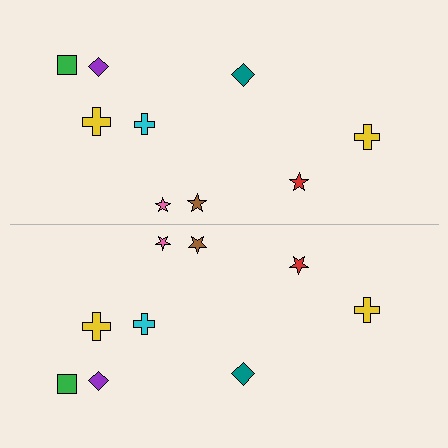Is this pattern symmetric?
Yes, this pattern has bilateral (reflection) symmetry.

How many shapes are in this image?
There are 18 shapes in this image.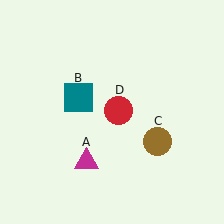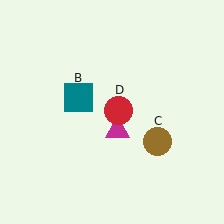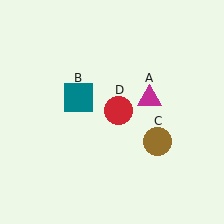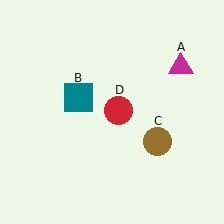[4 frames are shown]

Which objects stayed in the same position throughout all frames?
Teal square (object B) and brown circle (object C) and red circle (object D) remained stationary.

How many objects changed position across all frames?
1 object changed position: magenta triangle (object A).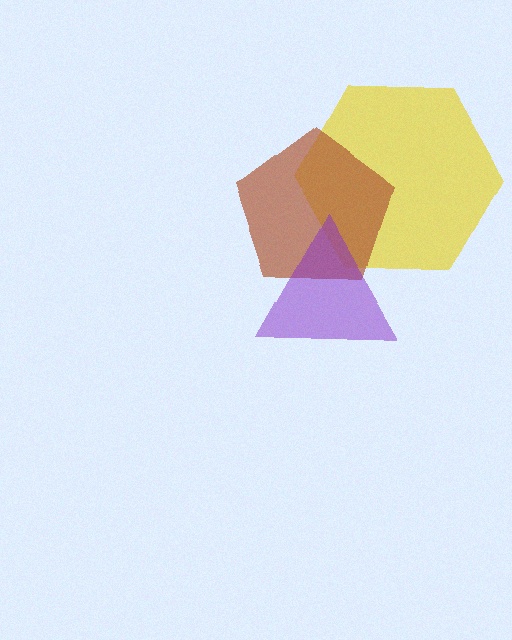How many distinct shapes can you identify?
There are 3 distinct shapes: a yellow hexagon, a brown pentagon, a purple triangle.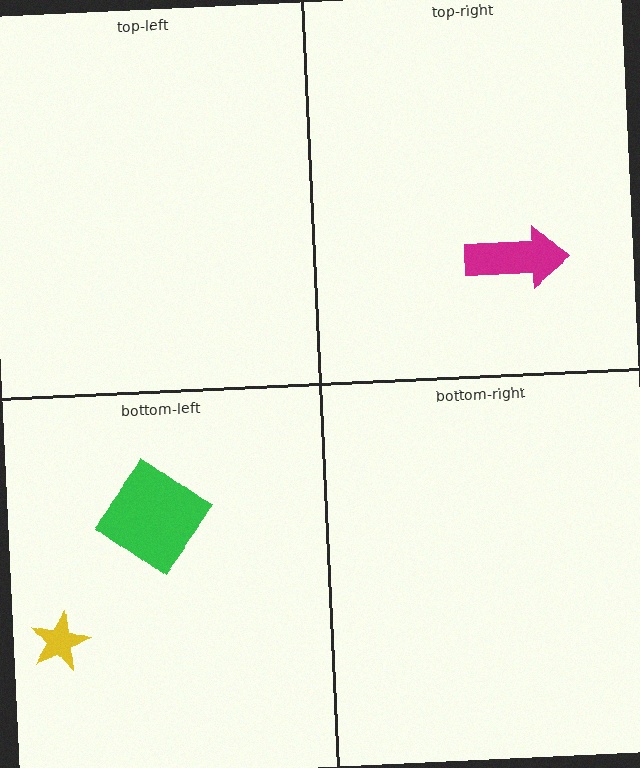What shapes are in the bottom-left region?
The green diamond, the yellow star.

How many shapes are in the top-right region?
1.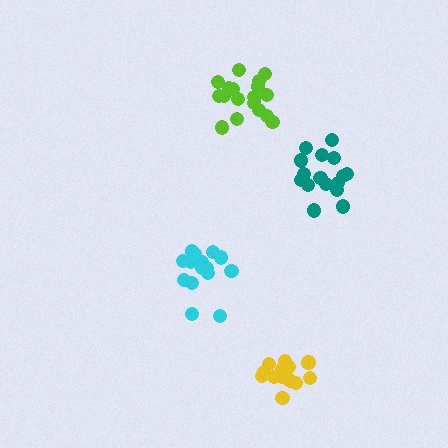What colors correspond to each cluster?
The clusters are colored: yellow, cyan, teal, lime.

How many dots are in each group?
Group 1: 15 dots, Group 2: 15 dots, Group 3: 16 dots, Group 4: 18 dots (64 total).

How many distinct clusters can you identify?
There are 4 distinct clusters.